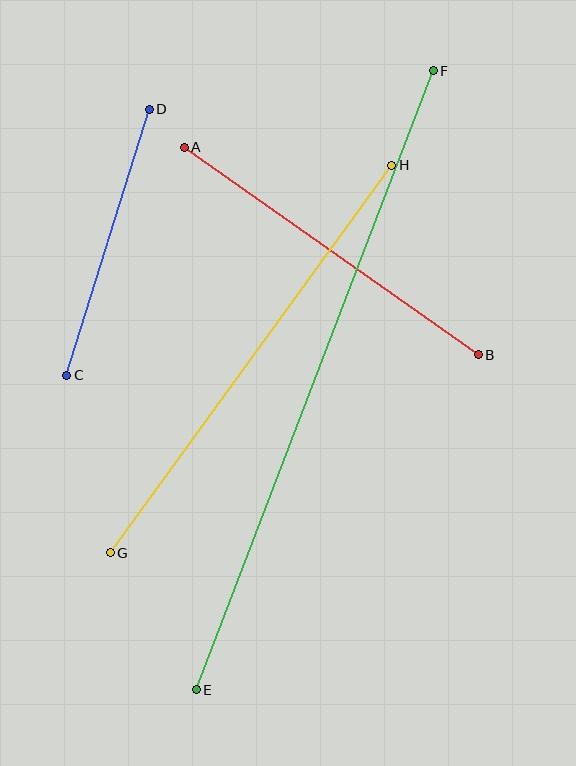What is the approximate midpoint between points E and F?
The midpoint is at approximately (315, 380) pixels.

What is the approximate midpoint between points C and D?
The midpoint is at approximately (108, 242) pixels.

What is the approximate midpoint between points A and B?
The midpoint is at approximately (331, 251) pixels.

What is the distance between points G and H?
The distance is approximately 479 pixels.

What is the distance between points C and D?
The distance is approximately 279 pixels.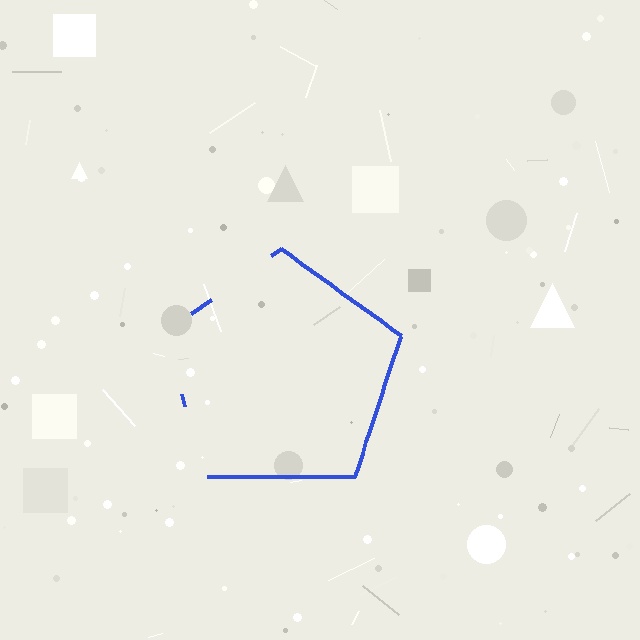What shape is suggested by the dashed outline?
The dashed outline suggests a pentagon.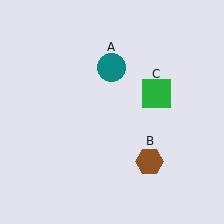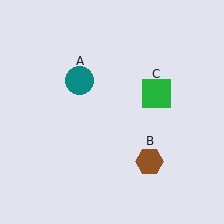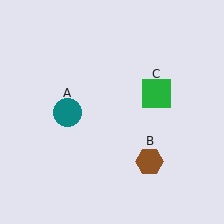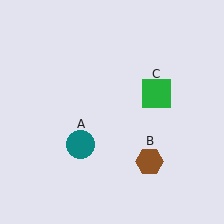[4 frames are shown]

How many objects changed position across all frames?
1 object changed position: teal circle (object A).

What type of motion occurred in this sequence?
The teal circle (object A) rotated counterclockwise around the center of the scene.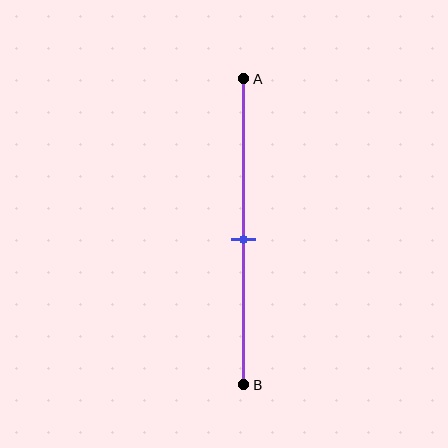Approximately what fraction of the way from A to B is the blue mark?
The blue mark is approximately 55% of the way from A to B.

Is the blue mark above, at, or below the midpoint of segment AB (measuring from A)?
The blue mark is approximately at the midpoint of segment AB.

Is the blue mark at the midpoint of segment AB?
Yes, the mark is approximately at the midpoint.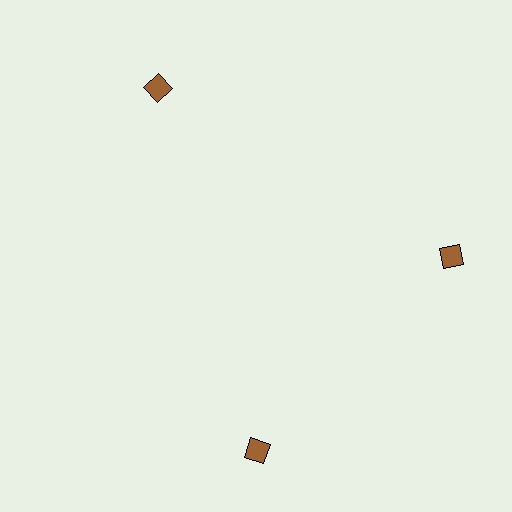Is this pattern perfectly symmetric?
No. The 3 brown squares are arranged in a ring, but one element near the 7 o'clock position is rotated out of alignment along the ring, breaking the 3-fold rotational symmetry.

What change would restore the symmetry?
The symmetry would be restored by rotating it back into even spacing with its neighbors so that all 3 squares sit at equal angles and equal distance from the center.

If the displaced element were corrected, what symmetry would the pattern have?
It would have 3-fold rotational symmetry — the pattern would map onto itself every 120 degrees.